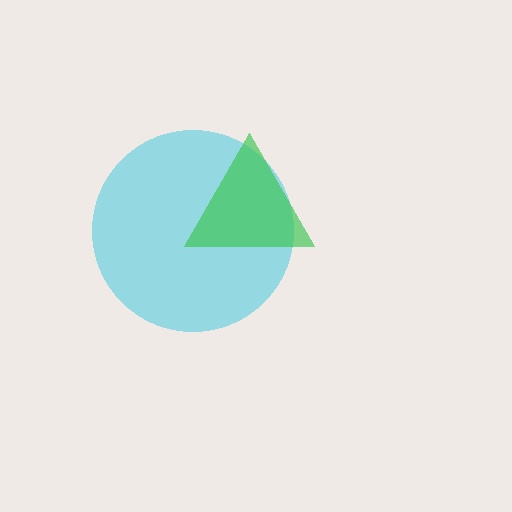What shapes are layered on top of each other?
The layered shapes are: a cyan circle, a green triangle.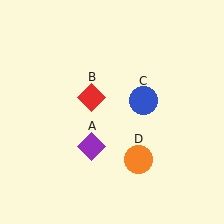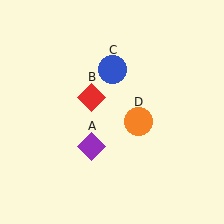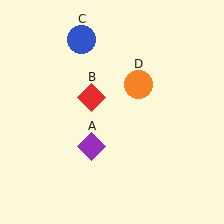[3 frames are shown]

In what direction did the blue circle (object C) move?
The blue circle (object C) moved up and to the left.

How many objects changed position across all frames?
2 objects changed position: blue circle (object C), orange circle (object D).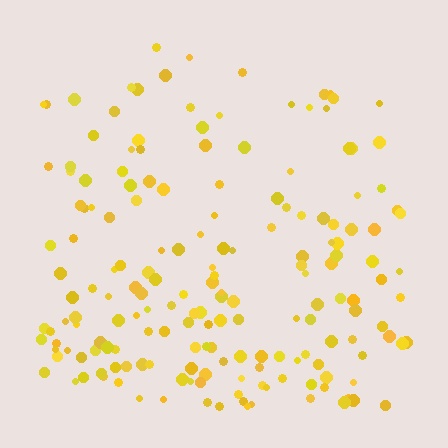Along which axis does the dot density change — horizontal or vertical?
Vertical.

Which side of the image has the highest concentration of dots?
The bottom.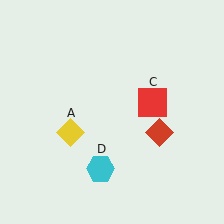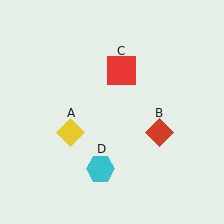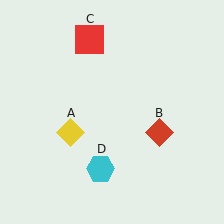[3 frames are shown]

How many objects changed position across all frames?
1 object changed position: red square (object C).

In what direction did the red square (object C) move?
The red square (object C) moved up and to the left.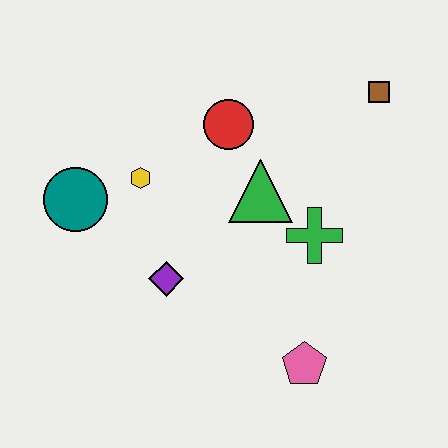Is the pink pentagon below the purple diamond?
Yes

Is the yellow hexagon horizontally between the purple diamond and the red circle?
No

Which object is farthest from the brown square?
The teal circle is farthest from the brown square.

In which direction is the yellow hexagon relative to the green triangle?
The yellow hexagon is to the left of the green triangle.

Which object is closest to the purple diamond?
The yellow hexagon is closest to the purple diamond.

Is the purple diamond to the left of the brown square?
Yes